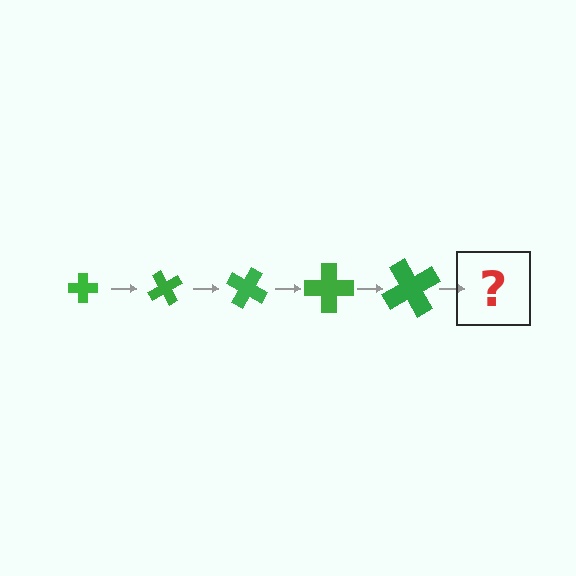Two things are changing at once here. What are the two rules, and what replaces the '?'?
The two rules are that the cross grows larger each step and it rotates 60 degrees each step. The '?' should be a cross, larger than the previous one and rotated 300 degrees from the start.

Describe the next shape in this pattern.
It should be a cross, larger than the previous one and rotated 300 degrees from the start.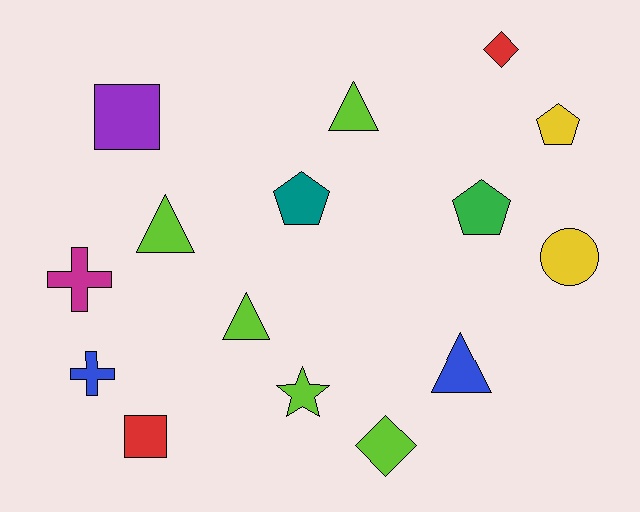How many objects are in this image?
There are 15 objects.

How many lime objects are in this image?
There are 5 lime objects.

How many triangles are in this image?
There are 4 triangles.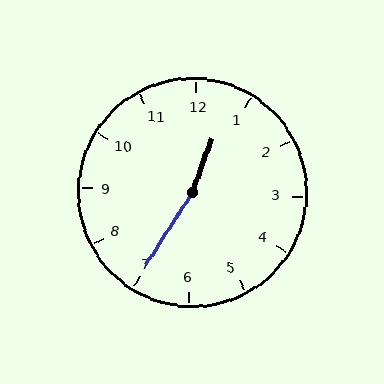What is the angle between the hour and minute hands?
Approximately 168 degrees.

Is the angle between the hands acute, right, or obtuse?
It is obtuse.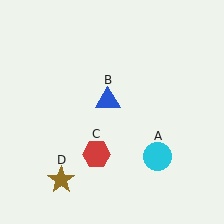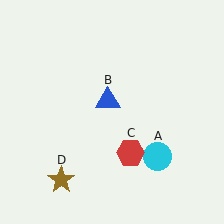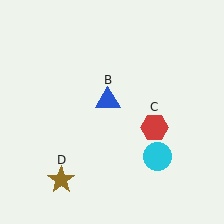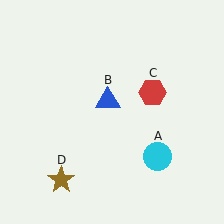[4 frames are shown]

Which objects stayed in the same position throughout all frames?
Cyan circle (object A) and blue triangle (object B) and brown star (object D) remained stationary.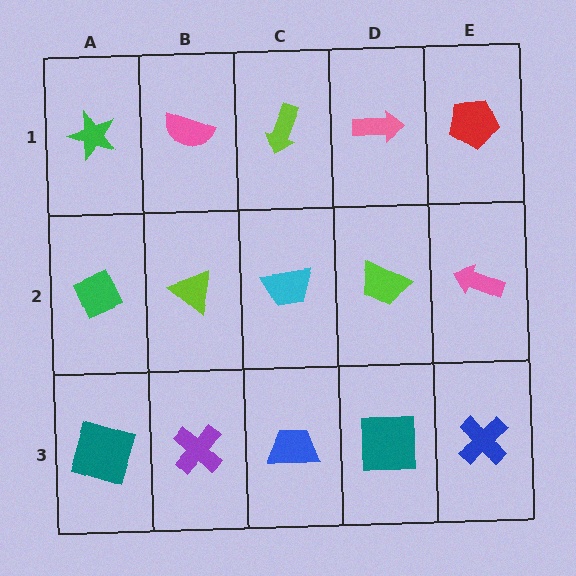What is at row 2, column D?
A lime trapezoid.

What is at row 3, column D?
A teal square.